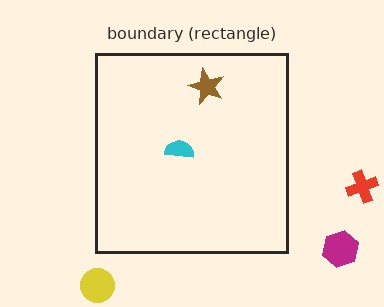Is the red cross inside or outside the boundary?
Outside.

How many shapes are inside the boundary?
2 inside, 3 outside.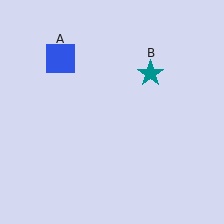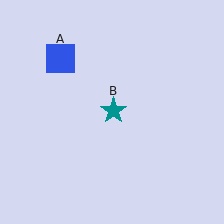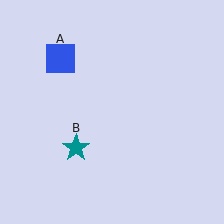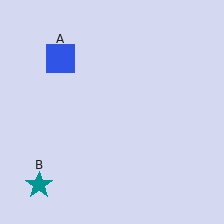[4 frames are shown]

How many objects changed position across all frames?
1 object changed position: teal star (object B).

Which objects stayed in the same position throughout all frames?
Blue square (object A) remained stationary.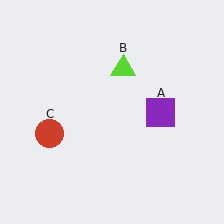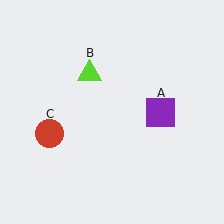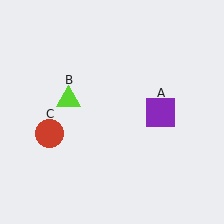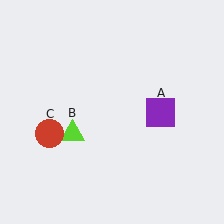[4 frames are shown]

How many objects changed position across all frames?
1 object changed position: lime triangle (object B).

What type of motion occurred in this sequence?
The lime triangle (object B) rotated counterclockwise around the center of the scene.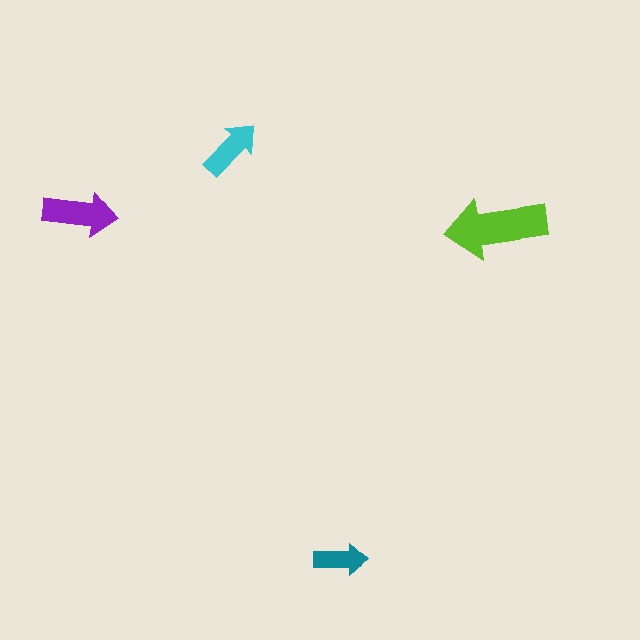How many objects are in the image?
There are 4 objects in the image.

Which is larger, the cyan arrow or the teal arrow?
The cyan one.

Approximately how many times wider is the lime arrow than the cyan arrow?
About 1.5 times wider.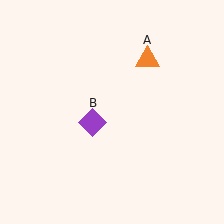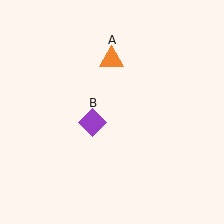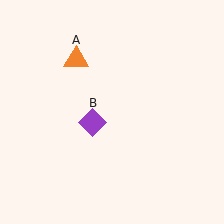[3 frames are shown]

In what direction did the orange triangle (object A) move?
The orange triangle (object A) moved left.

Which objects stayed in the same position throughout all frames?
Purple diamond (object B) remained stationary.